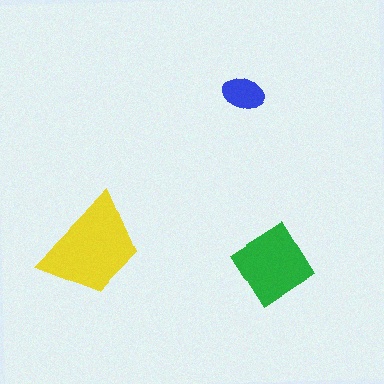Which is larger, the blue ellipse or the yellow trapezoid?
The yellow trapezoid.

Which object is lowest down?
The green diamond is bottommost.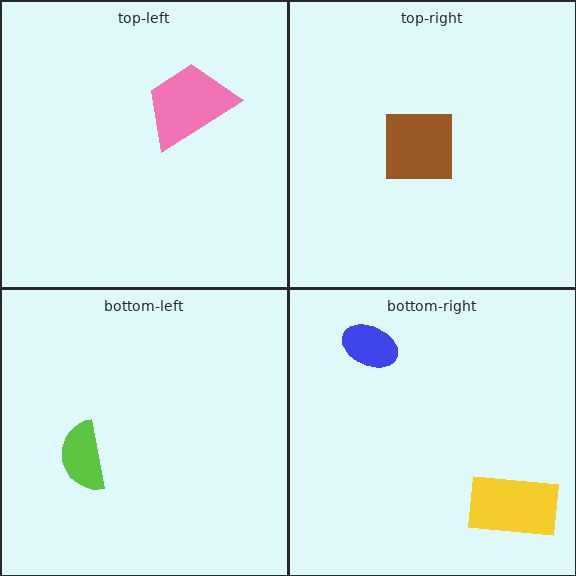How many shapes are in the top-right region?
1.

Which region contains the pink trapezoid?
The top-left region.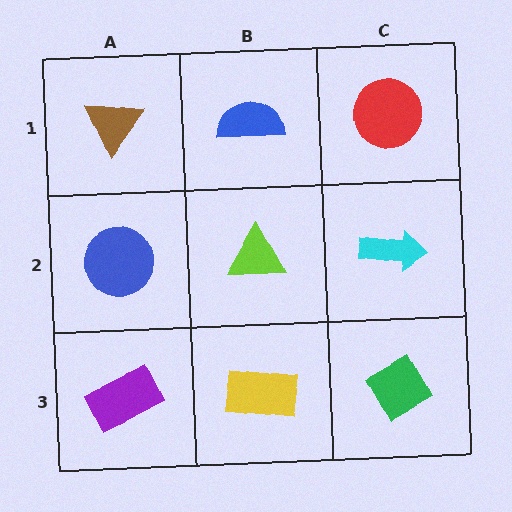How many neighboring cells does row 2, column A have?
3.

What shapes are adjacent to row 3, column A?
A blue circle (row 2, column A), a yellow rectangle (row 3, column B).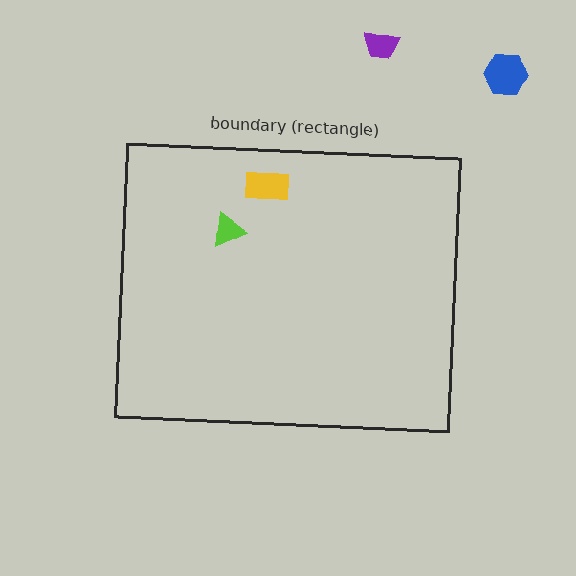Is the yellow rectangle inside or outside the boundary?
Inside.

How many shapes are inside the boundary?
2 inside, 2 outside.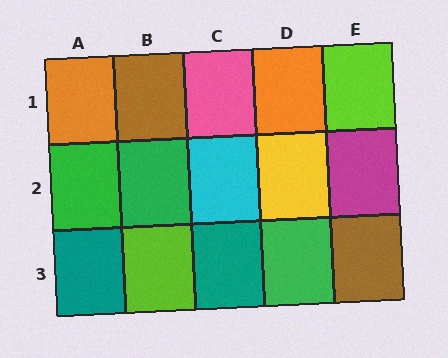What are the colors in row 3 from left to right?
Teal, lime, teal, green, brown.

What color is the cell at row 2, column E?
Magenta.